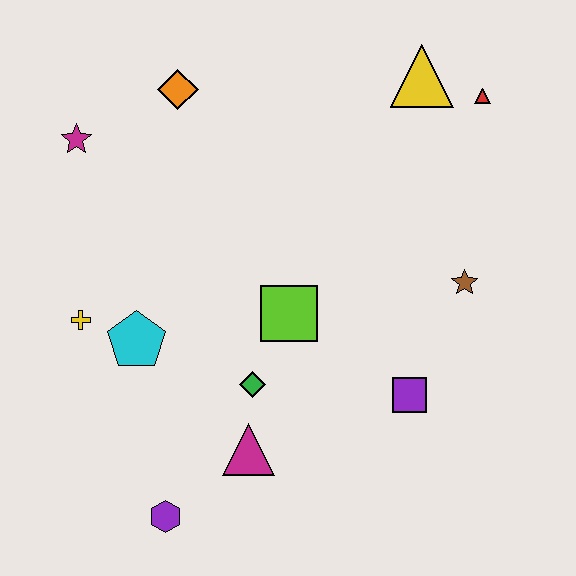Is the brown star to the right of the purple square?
Yes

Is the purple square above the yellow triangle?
No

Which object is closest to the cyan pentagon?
The yellow cross is closest to the cyan pentagon.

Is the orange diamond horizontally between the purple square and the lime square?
No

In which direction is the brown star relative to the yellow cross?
The brown star is to the right of the yellow cross.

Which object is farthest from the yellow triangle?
The purple hexagon is farthest from the yellow triangle.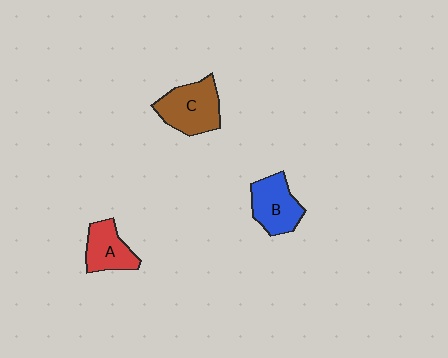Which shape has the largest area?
Shape C (brown).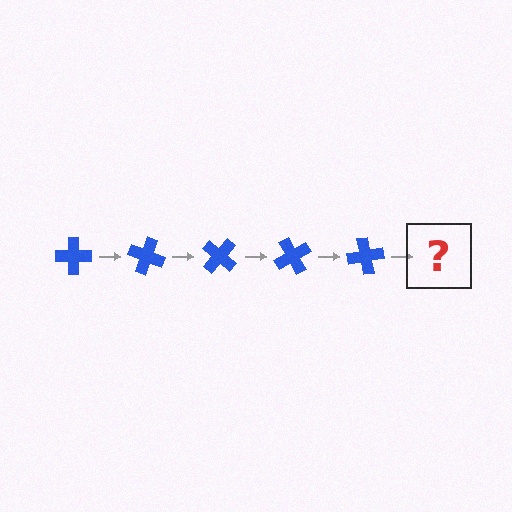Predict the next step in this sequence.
The next step is a blue cross rotated 100 degrees.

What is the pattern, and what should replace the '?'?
The pattern is that the cross rotates 20 degrees each step. The '?' should be a blue cross rotated 100 degrees.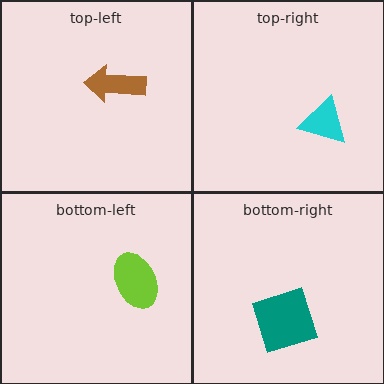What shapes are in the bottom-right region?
The teal square.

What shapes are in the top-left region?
The brown arrow.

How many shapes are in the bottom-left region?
1.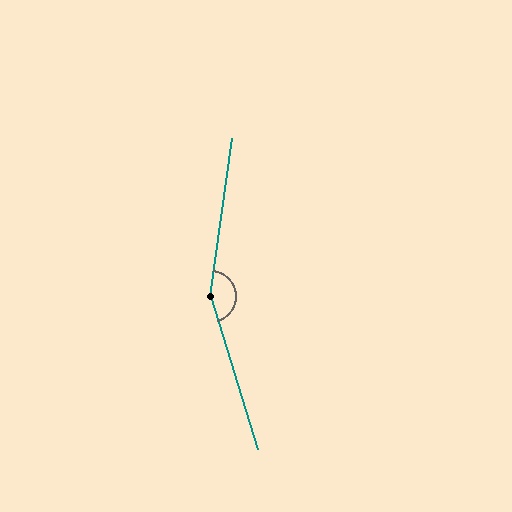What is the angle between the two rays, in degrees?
Approximately 155 degrees.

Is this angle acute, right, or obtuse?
It is obtuse.